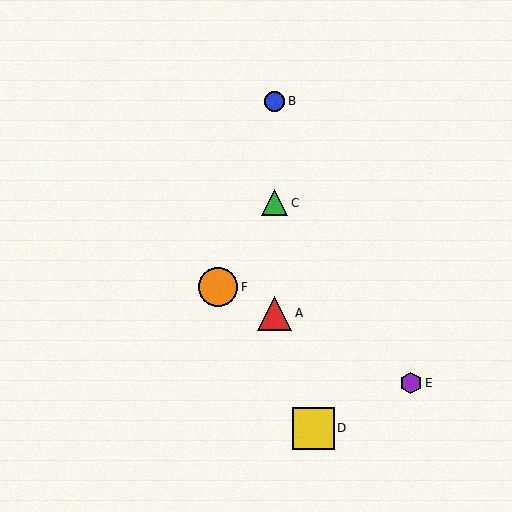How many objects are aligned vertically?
3 objects (A, B, C) are aligned vertically.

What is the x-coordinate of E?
Object E is at x≈411.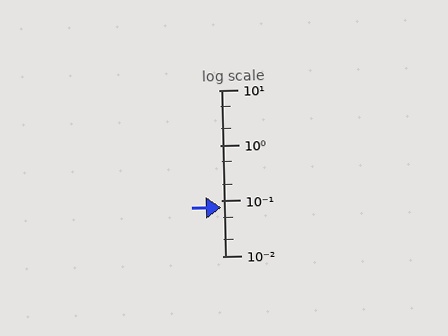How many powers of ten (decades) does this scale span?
The scale spans 3 decades, from 0.01 to 10.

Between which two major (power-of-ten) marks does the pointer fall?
The pointer is between 0.01 and 0.1.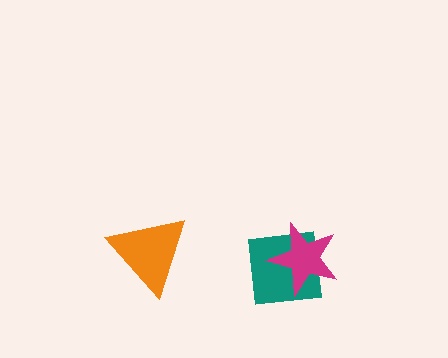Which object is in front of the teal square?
The magenta star is in front of the teal square.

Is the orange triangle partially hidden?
No, no other shape covers it.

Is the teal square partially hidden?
Yes, it is partially covered by another shape.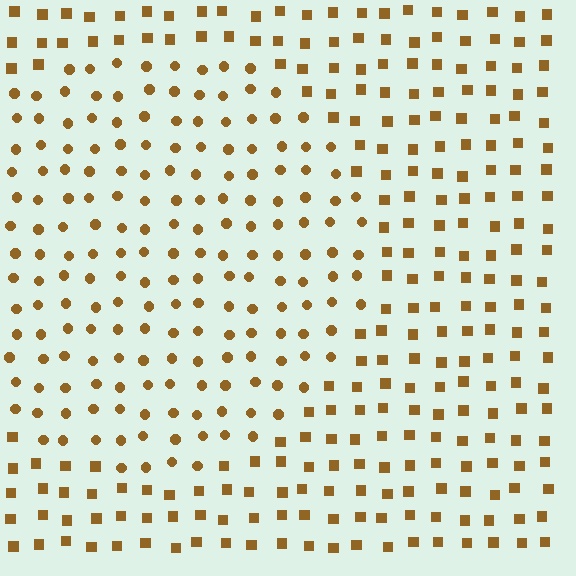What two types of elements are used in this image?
The image uses circles inside the circle region and squares outside it.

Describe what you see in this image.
The image is filled with small brown elements arranged in a uniform grid. A circle-shaped region contains circles, while the surrounding area contains squares. The boundary is defined purely by the change in element shape.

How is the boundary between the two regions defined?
The boundary is defined by a change in element shape: circles inside vs. squares outside. All elements share the same color and spacing.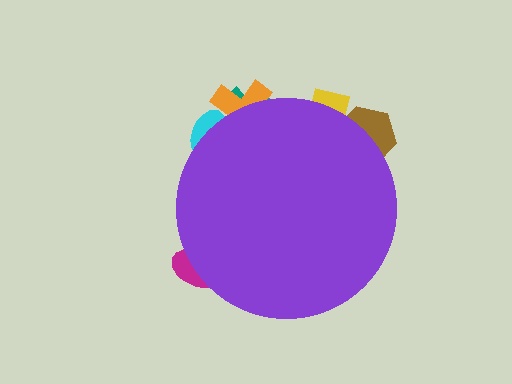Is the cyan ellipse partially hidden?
Yes, the cyan ellipse is partially hidden behind the purple circle.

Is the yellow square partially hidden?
Yes, the yellow square is partially hidden behind the purple circle.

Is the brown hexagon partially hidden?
Yes, the brown hexagon is partially hidden behind the purple circle.